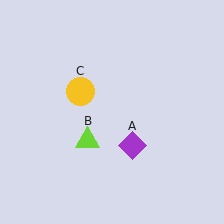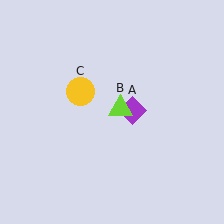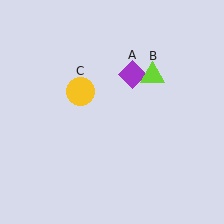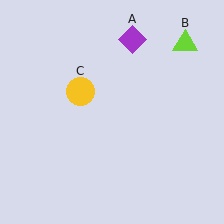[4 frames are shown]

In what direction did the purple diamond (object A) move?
The purple diamond (object A) moved up.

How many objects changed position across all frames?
2 objects changed position: purple diamond (object A), lime triangle (object B).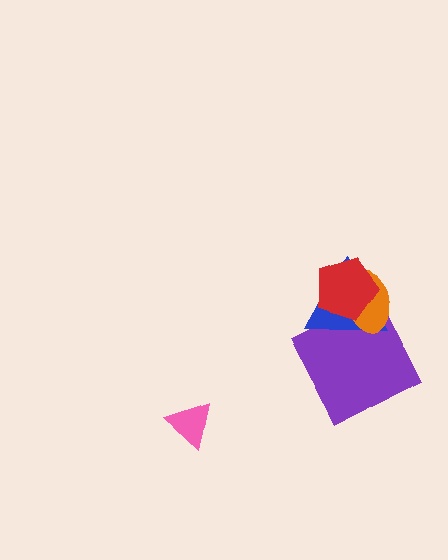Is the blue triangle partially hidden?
Yes, it is partially covered by another shape.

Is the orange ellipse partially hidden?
Yes, it is partially covered by another shape.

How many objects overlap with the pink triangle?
0 objects overlap with the pink triangle.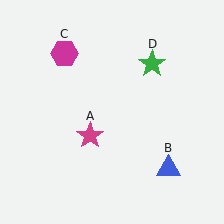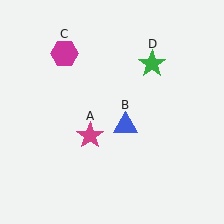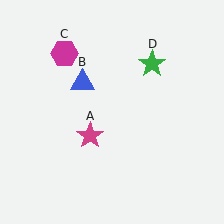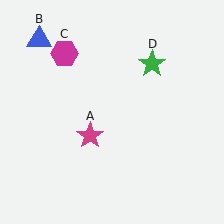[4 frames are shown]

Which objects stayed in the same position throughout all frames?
Magenta star (object A) and magenta hexagon (object C) and green star (object D) remained stationary.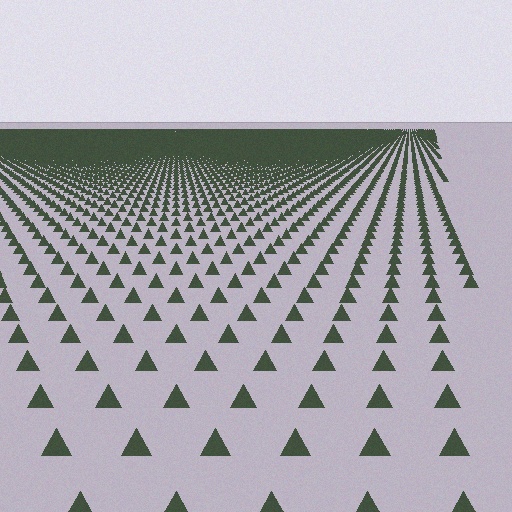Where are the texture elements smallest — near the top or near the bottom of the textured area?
Near the top.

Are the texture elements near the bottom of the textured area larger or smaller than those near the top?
Larger. Near the bottom, elements are closer to the viewer and appear at a bigger on-screen size.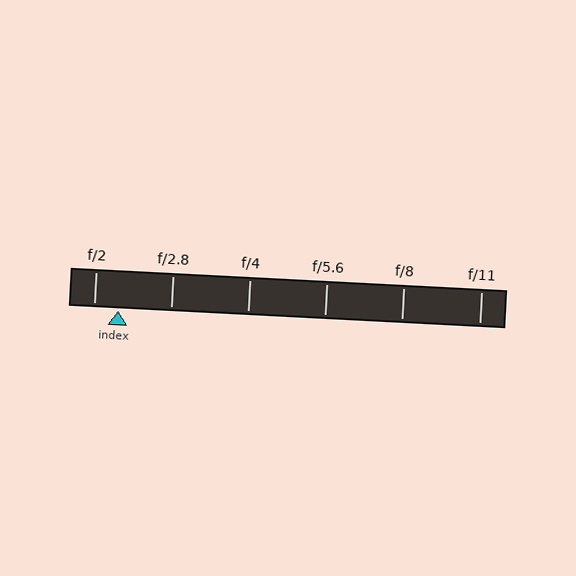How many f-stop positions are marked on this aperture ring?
There are 6 f-stop positions marked.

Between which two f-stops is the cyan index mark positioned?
The index mark is between f/2 and f/2.8.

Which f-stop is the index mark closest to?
The index mark is closest to f/2.